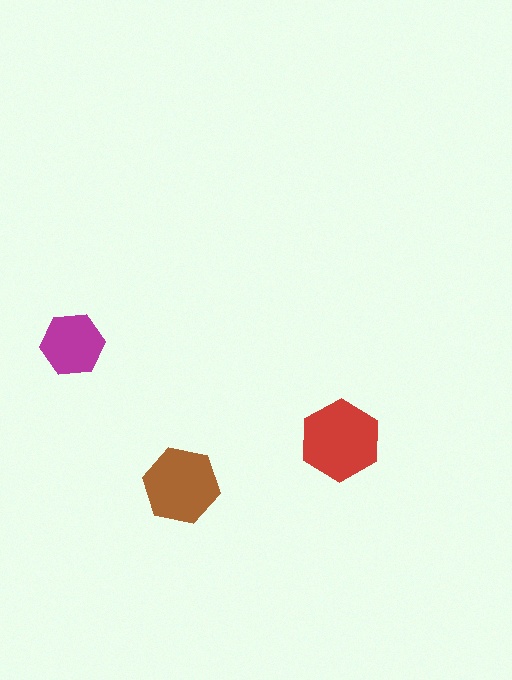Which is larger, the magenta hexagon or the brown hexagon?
The brown one.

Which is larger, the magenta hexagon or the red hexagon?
The red one.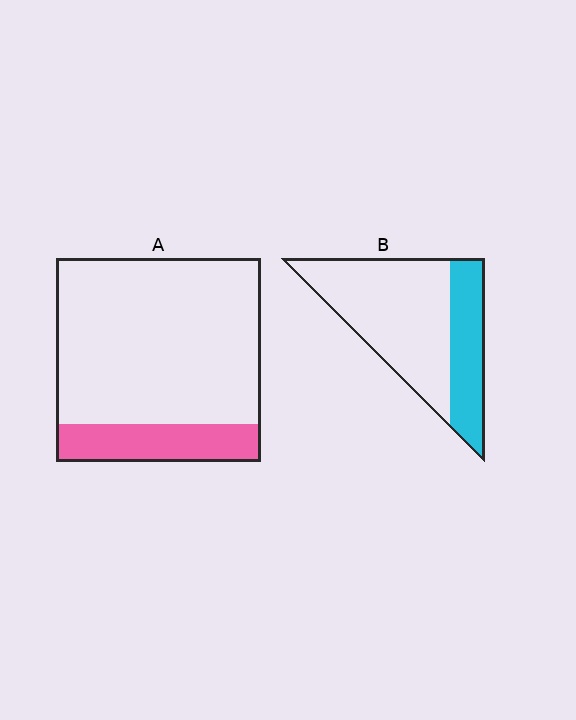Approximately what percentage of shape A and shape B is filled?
A is approximately 20% and B is approximately 30%.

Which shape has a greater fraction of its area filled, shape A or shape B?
Shape B.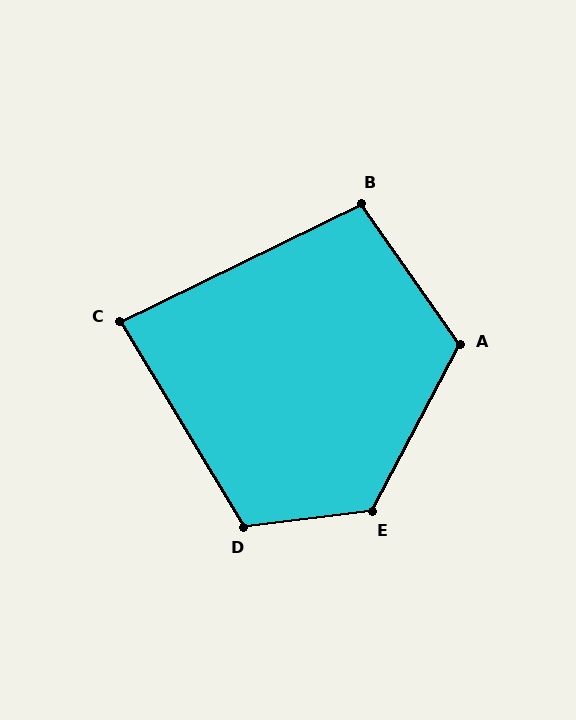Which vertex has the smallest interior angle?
C, at approximately 85 degrees.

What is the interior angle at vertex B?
Approximately 99 degrees (obtuse).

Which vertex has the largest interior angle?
E, at approximately 125 degrees.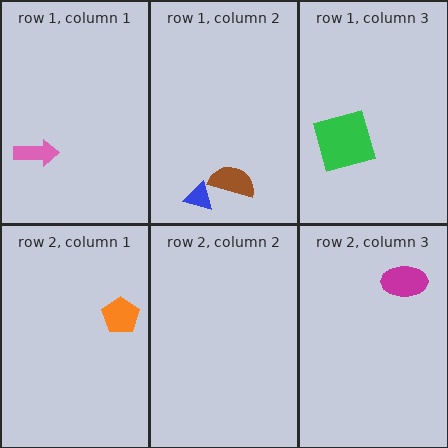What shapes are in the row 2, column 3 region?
The magenta ellipse.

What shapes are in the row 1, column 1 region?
The pink arrow.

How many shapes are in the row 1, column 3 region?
1.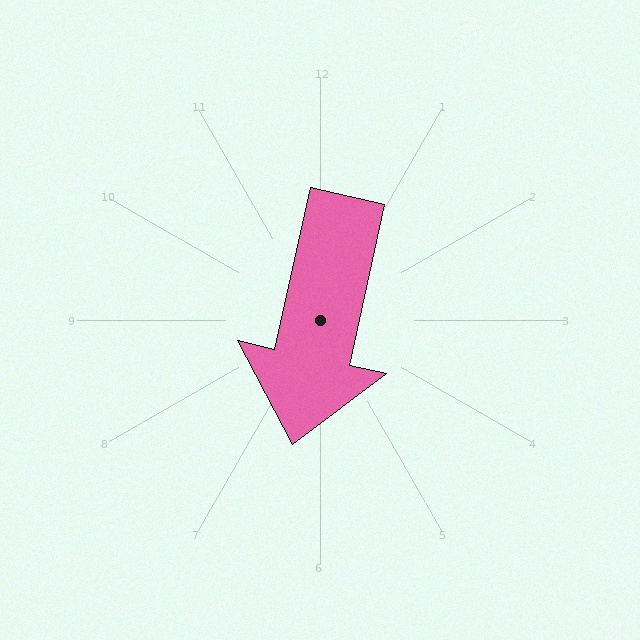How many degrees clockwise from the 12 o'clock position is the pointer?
Approximately 192 degrees.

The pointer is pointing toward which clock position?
Roughly 6 o'clock.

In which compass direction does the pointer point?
South.